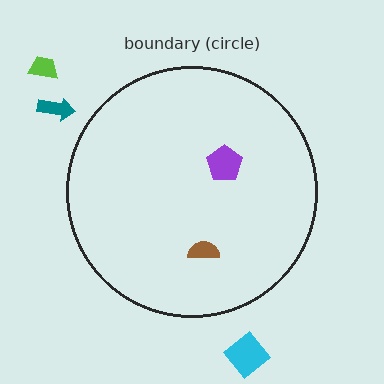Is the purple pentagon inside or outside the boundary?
Inside.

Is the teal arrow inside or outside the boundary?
Outside.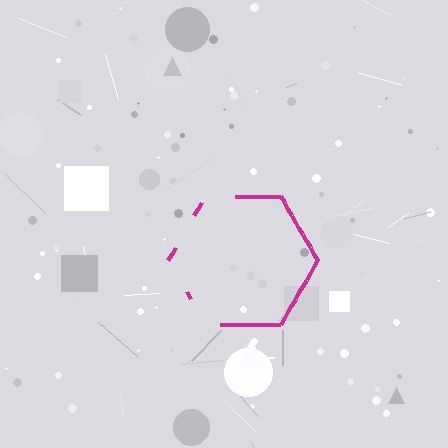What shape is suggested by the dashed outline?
The dashed outline suggests a hexagon.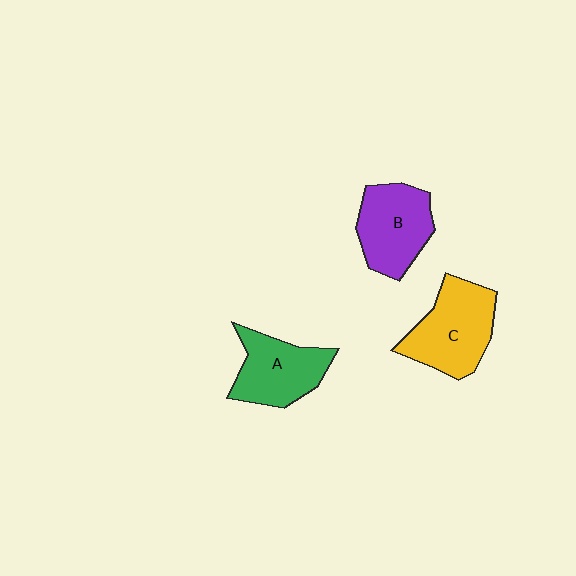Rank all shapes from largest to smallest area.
From largest to smallest: C (yellow), B (purple), A (green).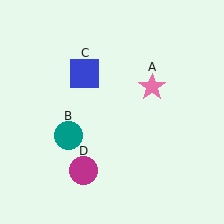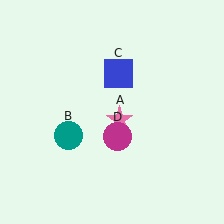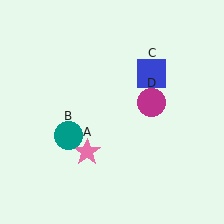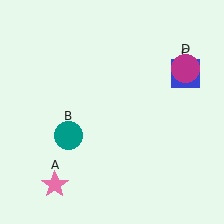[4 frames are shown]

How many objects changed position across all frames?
3 objects changed position: pink star (object A), blue square (object C), magenta circle (object D).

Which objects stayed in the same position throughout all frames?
Teal circle (object B) remained stationary.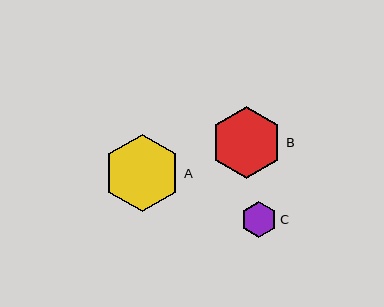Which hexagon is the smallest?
Hexagon C is the smallest with a size of approximately 36 pixels.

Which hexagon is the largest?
Hexagon A is the largest with a size of approximately 78 pixels.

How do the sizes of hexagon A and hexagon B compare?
Hexagon A and hexagon B are approximately the same size.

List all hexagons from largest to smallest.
From largest to smallest: A, B, C.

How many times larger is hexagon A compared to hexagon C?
Hexagon A is approximately 2.2 times the size of hexagon C.